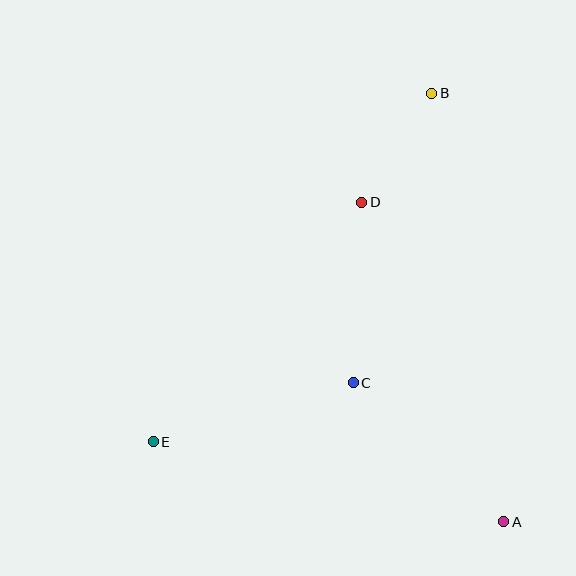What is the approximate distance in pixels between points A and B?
The distance between A and B is approximately 435 pixels.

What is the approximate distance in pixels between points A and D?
The distance between A and D is approximately 349 pixels.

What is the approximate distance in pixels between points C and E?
The distance between C and E is approximately 208 pixels.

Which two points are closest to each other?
Points B and D are closest to each other.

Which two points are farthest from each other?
Points B and E are farthest from each other.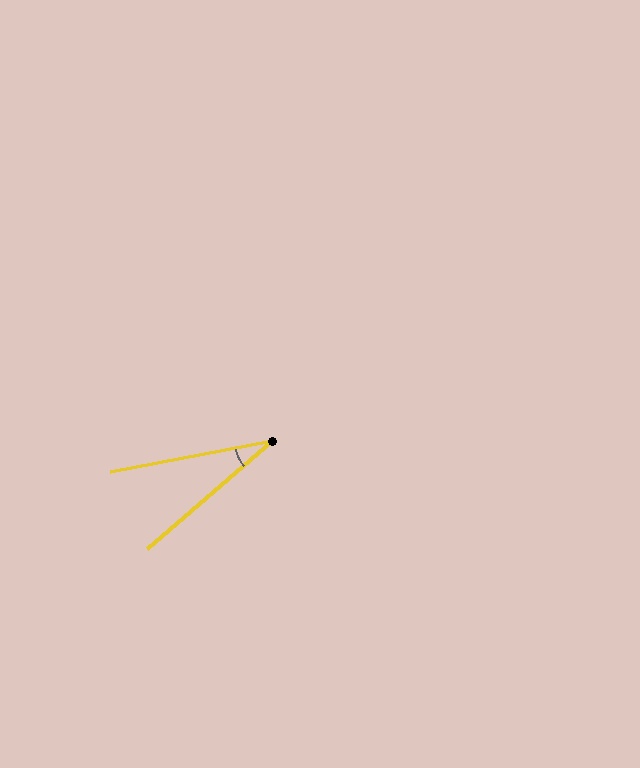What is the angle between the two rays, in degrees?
Approximately 30 degrees.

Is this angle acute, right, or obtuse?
It is acute.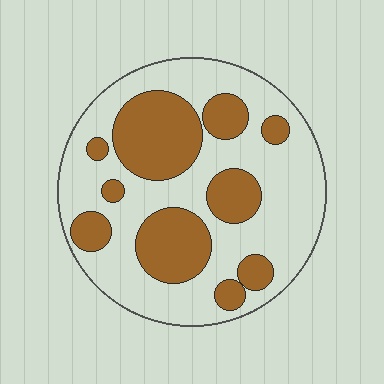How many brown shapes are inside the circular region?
10.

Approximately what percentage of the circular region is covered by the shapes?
Approximately 35%.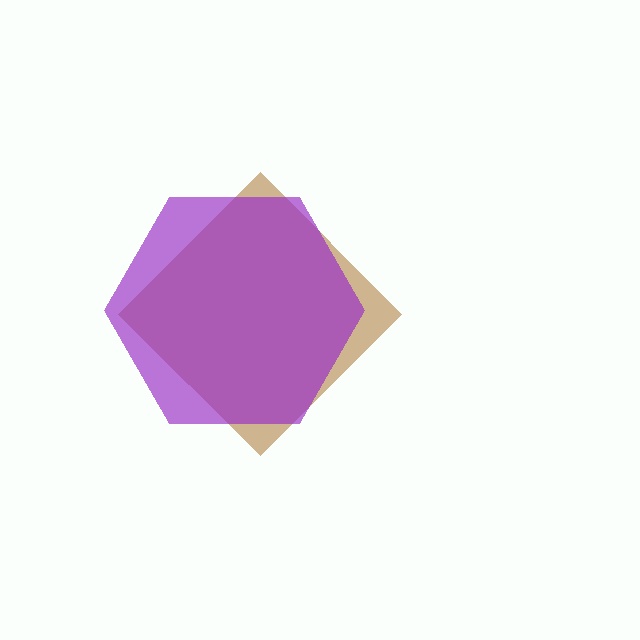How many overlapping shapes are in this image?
There are 2 overlapping shapes in the image.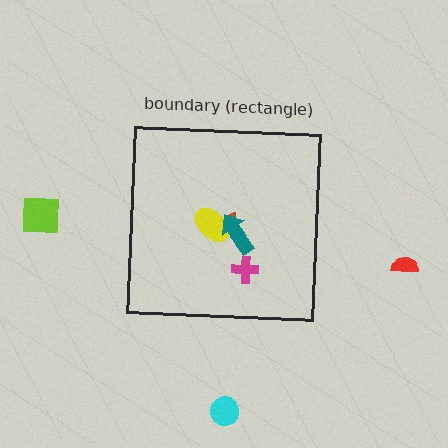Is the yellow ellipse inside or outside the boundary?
Inside.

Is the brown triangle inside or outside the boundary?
Inside.